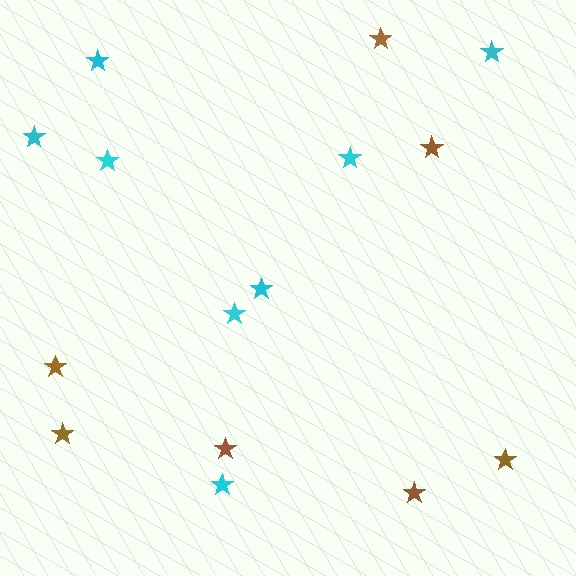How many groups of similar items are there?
There are 2 groups: one group of cyan stars (8) and one group of brown stars (7).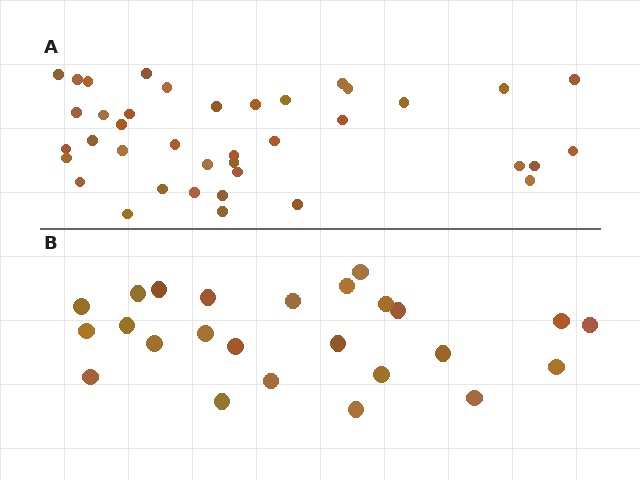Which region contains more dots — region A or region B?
Region A (the top region) has more dots.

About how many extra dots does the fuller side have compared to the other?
Region A has approximately 15 more dots than region B.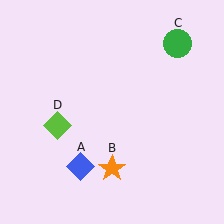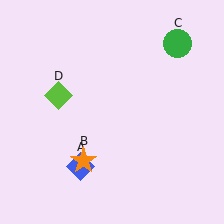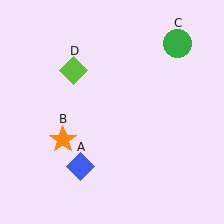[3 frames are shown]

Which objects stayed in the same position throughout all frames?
Blue diamond (object A) and green circle (object C) remained stationary.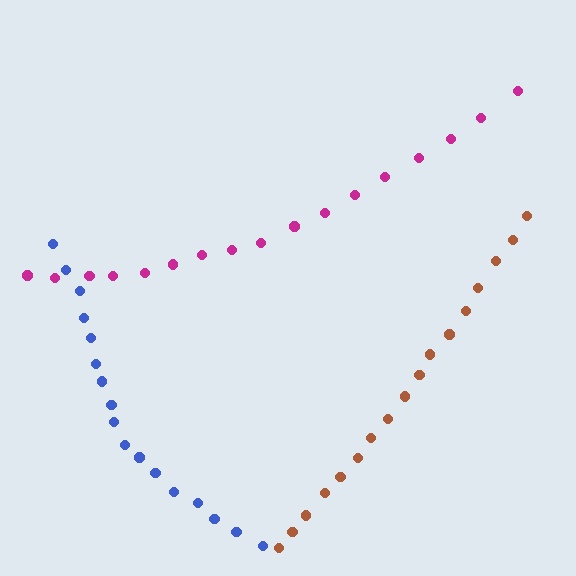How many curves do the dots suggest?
There are 3 distinct paths.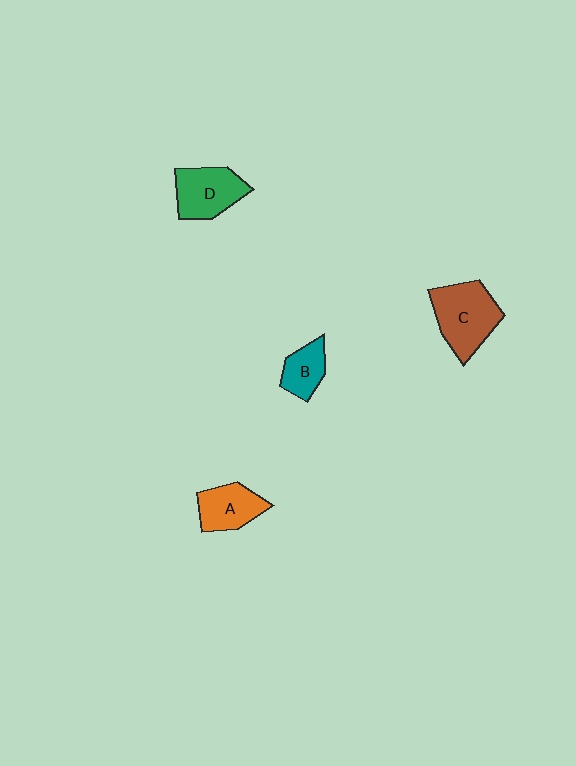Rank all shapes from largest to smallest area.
From largest to smallest: C (brown), D (green), A (orange), B (teal).